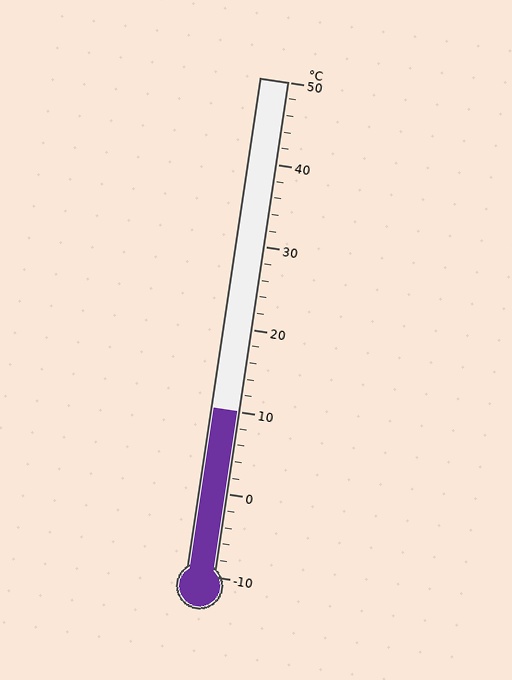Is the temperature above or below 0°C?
The temperature is above 0°C.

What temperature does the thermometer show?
The thermometer shows approximately 10°C.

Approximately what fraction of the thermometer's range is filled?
The thermometer is filled to approximately 35% of its range.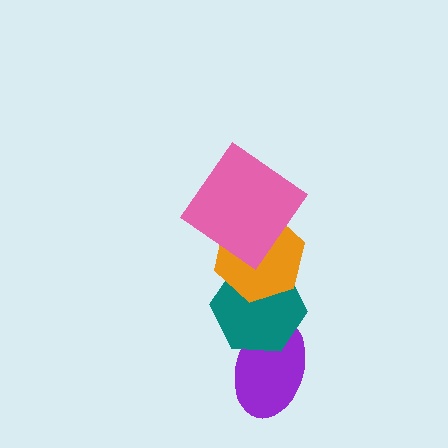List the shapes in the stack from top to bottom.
From top to bottom: the pink diamond, the orange hexagon, the teal hexagon, the purple ellipse.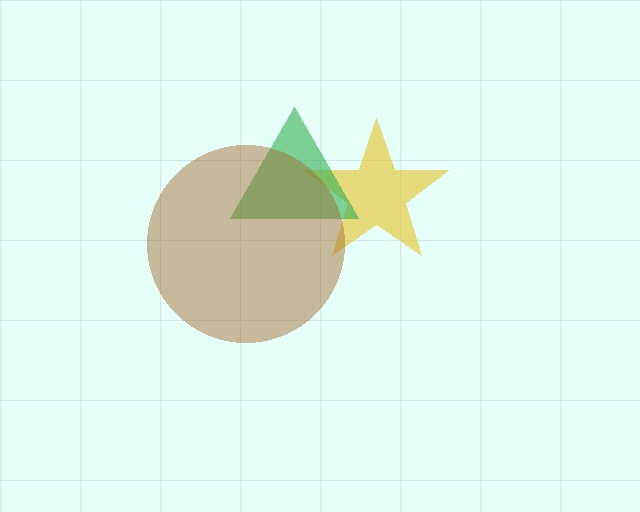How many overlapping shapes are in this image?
There are 3 overlapping shapes in the image.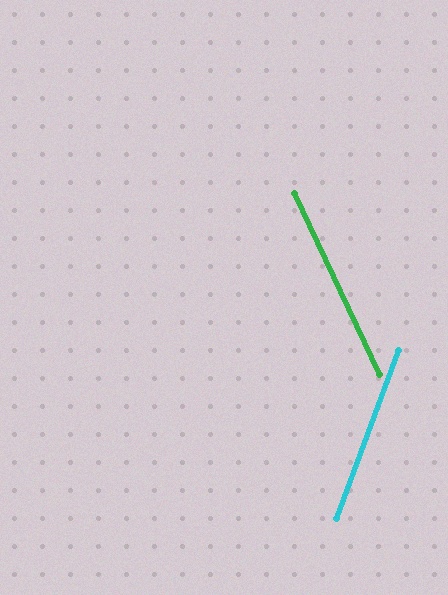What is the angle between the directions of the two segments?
Approximately 45 degrees.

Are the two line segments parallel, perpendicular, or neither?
Neither parallel nor perpendicular — they differ by about 45°.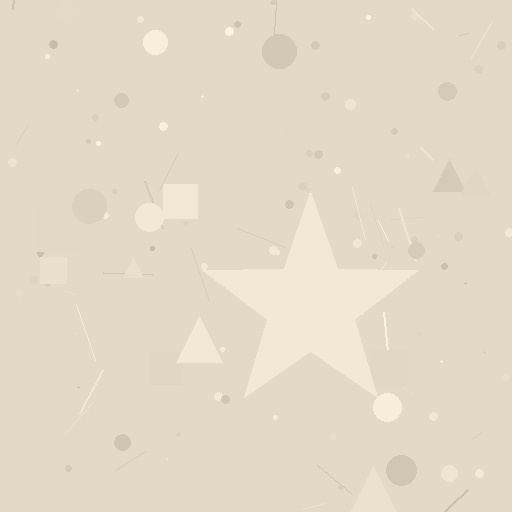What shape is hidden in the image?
A star is hidden in the image.